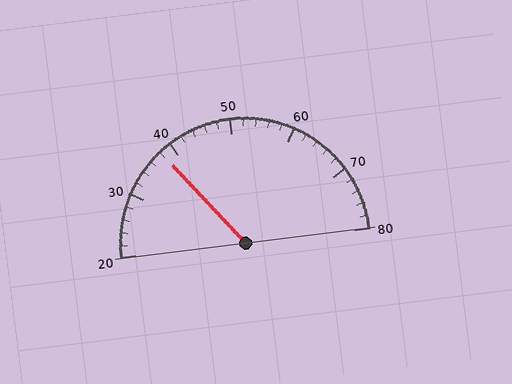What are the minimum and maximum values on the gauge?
The gauge ranges from 20 to 80.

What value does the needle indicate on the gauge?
The needle indicates approximately 38.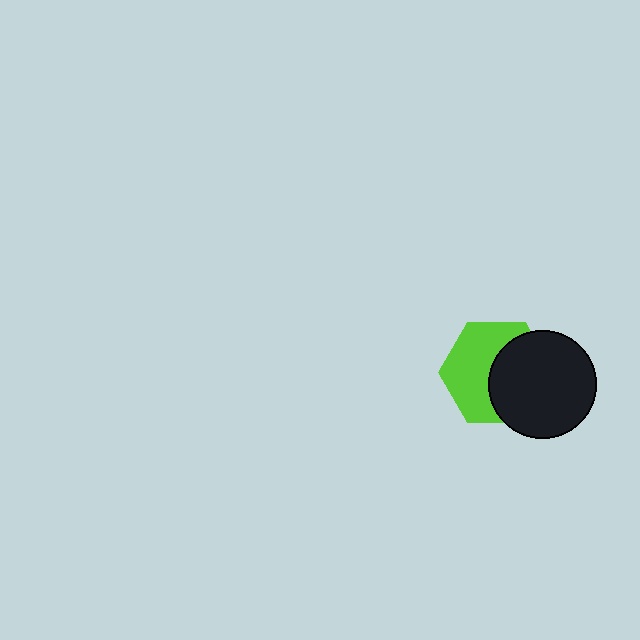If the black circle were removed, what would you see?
You would see the complete lime hexagon.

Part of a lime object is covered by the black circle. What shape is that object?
It is a hexagon.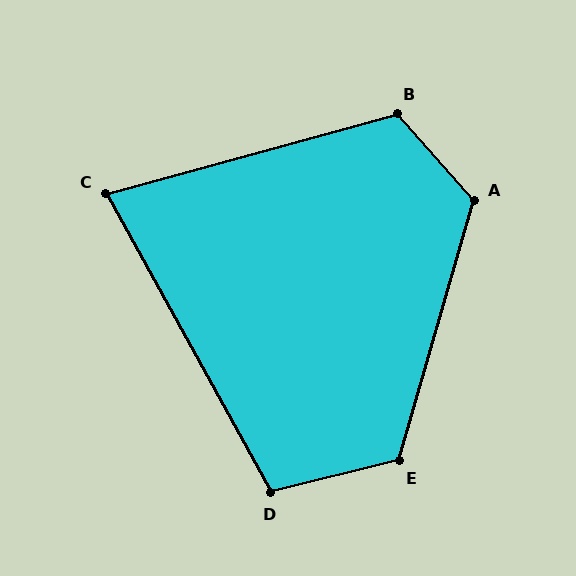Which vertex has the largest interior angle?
A, at approximately 123 degrees.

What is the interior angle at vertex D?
Approximately 105 degrees (obtuse).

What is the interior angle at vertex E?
Approximately 120 degrees (obtuse).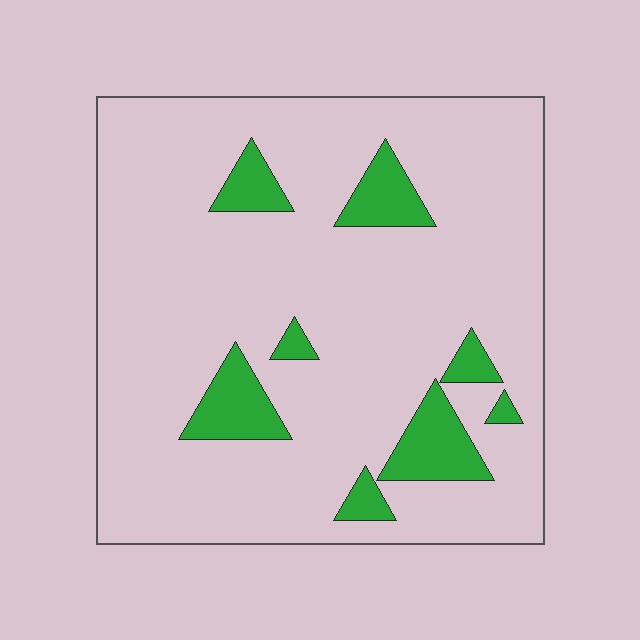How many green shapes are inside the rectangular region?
8.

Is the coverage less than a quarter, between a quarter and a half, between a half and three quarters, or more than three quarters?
Less than a quarter.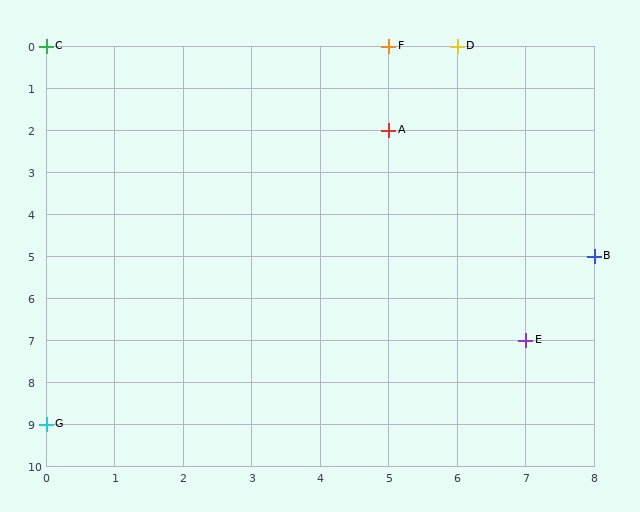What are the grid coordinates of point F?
Point F is at grid coordinates (5, 0).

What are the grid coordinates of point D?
Point D is at grid coordinates (6, 0).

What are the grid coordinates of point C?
Point C is at grid coordinates (0, 0).